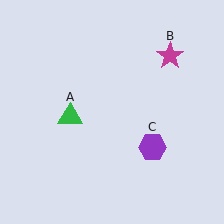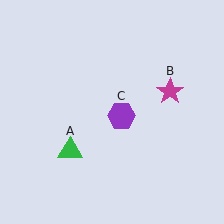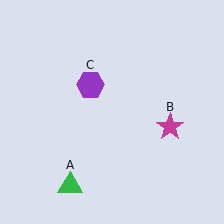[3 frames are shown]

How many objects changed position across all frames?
3 objects changed position: green triangle (object A), magenta star (object B), purple hexagon (object C).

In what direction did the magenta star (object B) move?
The magenta star (object B) moved down.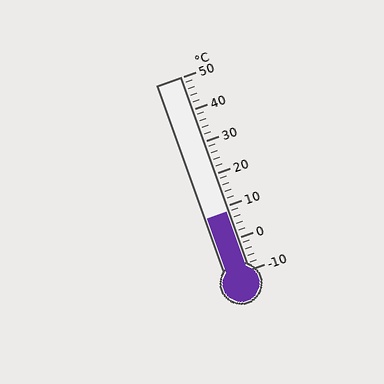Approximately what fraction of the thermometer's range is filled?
The thermometer is filled to approximately 30% of its range.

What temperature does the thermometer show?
The thermometer shows approximately 8°C.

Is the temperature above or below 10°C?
The temperature is below 10°C.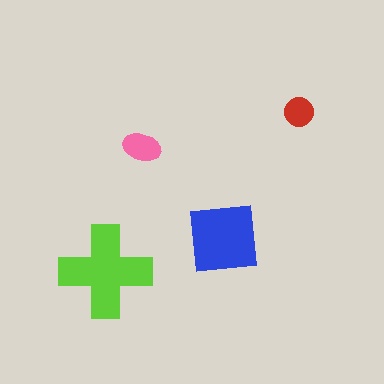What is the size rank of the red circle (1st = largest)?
4th.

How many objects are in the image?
There are 4 objects in the image.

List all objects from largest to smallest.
The lime cross, the blue square, the pink ellipse, the red circle.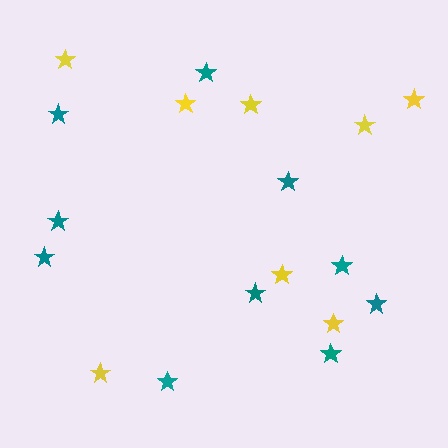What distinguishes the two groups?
There are 2 groups: one group of yellow stars (8) and one group of teal stars (10).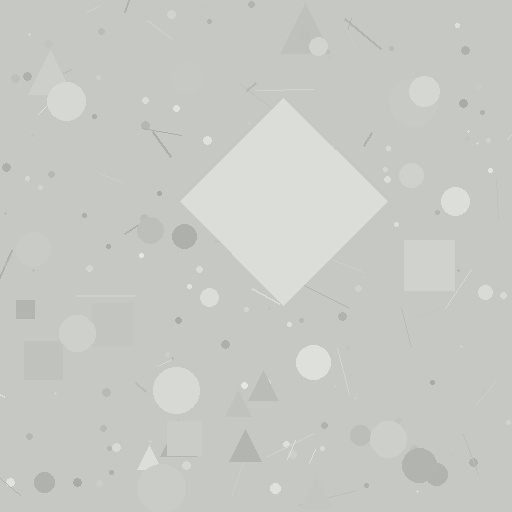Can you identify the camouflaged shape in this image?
The camouflaged shape is a diamond.